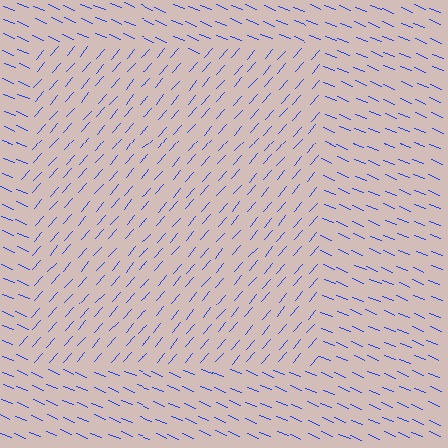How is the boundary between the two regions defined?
The boundary is defined purely by a change in line orientation (approximately 71 degrees difference). All lines are the same color and thickness.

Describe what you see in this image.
The image is filled with small blue line segments. A rectangle region in the image has lines oriented differently from the surrounding lines, creating a visible texture boundary.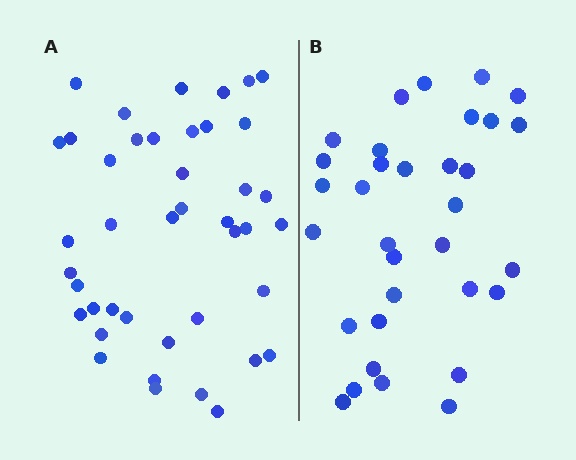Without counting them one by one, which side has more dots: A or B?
Region A (the left region) has more dots.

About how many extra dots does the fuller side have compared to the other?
Region A has roughly 8 or so more dots than region B.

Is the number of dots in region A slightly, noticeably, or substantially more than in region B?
Region A has noticeably more, but not dramatically so. The ratio is roughly 1.3 to 1.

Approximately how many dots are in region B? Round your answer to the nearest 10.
About 30 dots. (The exact count is 33, which rounds to 30.)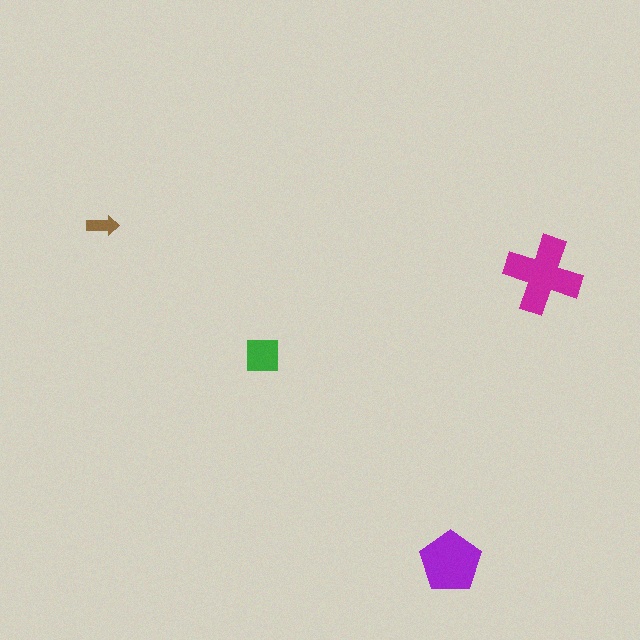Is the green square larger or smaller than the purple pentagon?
Smaller.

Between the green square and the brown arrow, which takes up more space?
The green square.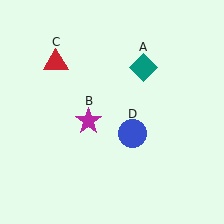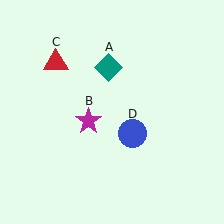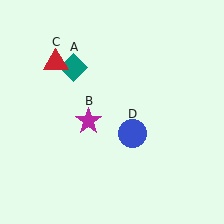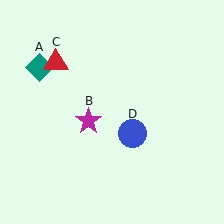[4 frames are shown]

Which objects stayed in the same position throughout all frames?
Magenta star (object B) and red triangle (object C) and blue circle (object D) remained stationary.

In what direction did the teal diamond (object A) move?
The teal diamond (object A) moved left.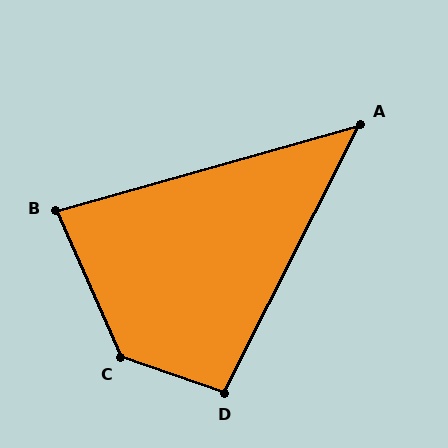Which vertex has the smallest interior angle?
A, at approximately 47 degrees.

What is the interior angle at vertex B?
Approximately 82 degrees (acute).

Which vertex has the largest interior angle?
C, at approximately 133 degrees.